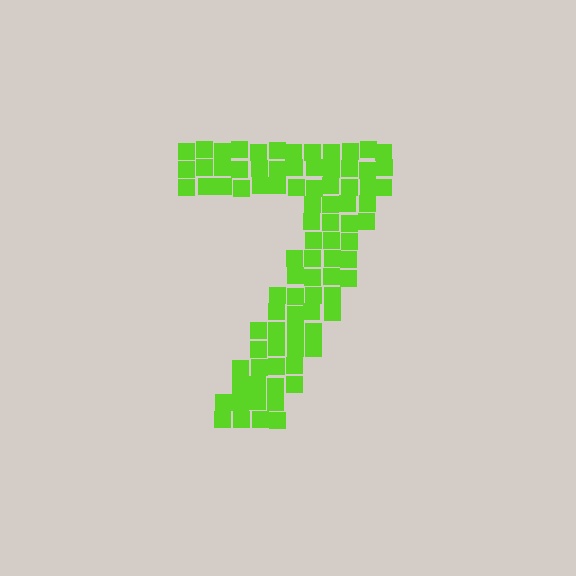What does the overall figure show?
The overall figure shows the digit 7.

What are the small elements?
The small elements are squares.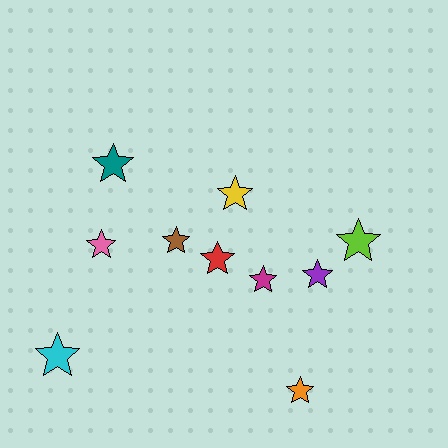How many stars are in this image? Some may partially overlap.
There are 10 stars.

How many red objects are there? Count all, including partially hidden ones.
There is 1 red object.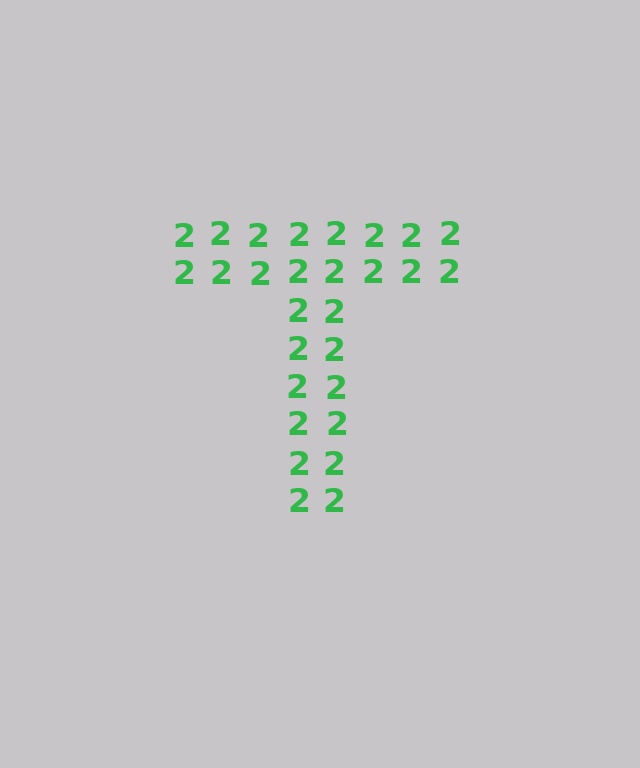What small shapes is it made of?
It is made of small digit 2's.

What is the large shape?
The large shape is the letter T.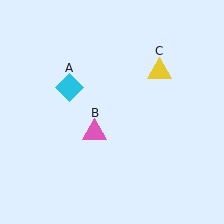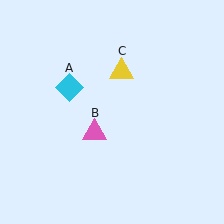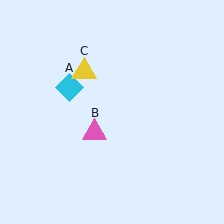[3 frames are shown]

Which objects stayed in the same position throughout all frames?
Cyan diamond (object A) and pink triangle (object B) remained stationary.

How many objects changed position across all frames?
1 object changed position: yellow triangle (object C).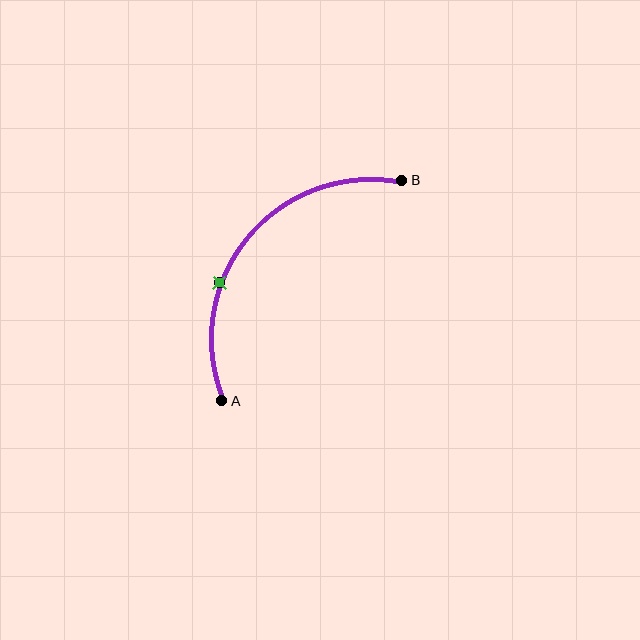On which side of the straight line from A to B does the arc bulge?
The arc bulges above and to the left of the straight line connecting A and B.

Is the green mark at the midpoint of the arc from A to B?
No. The green mark lies on the arc but is closer to endpoint A. The arc midpoint would be at the point on the curve equidistant along the arc from both A and B.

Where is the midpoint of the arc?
The arc midpoint is the point on the curve farthest from the straight line joining A and B. It sits above and to the left of that line.